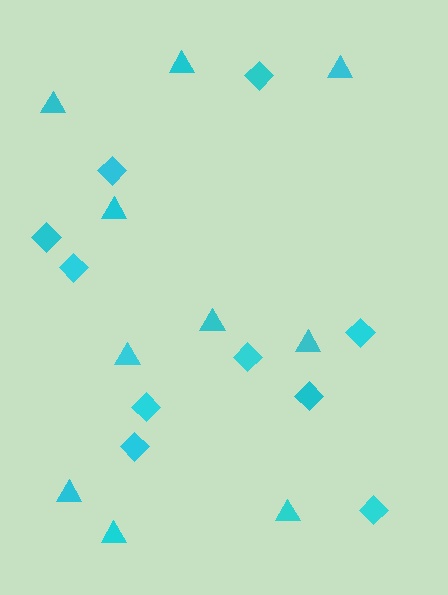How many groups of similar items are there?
There are 2 groups: one group of triangles (10) and one group of diamonds (10).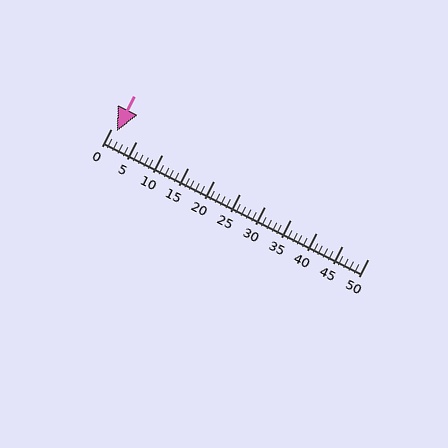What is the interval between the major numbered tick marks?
The major tick marks are spaced 5 units apart.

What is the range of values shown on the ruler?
The ruler shows values from 0 to 50.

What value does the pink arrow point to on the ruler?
The pink arrow points to approximately 1.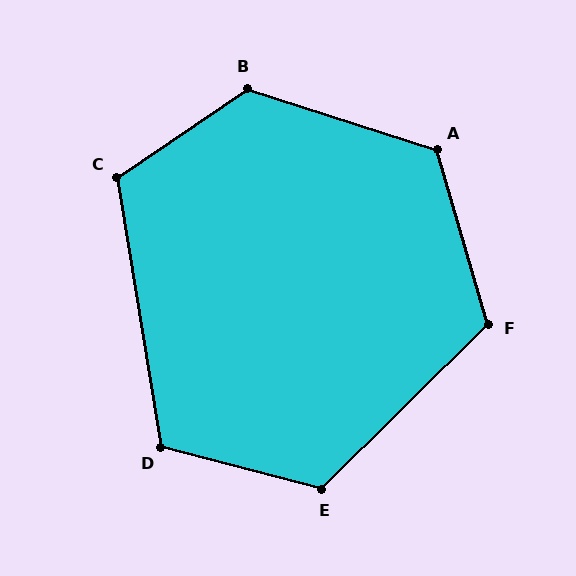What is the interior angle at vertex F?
Approximately 118 degrees (obtuse).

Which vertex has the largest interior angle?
B, at approximately 128 degrees.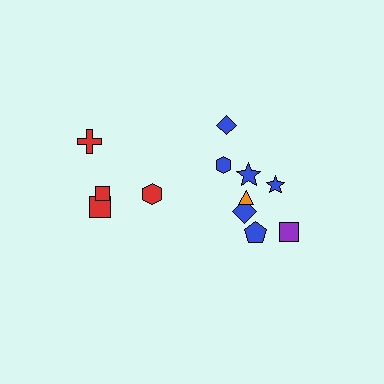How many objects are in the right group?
There are 8 objects.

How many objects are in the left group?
There are 4 objects.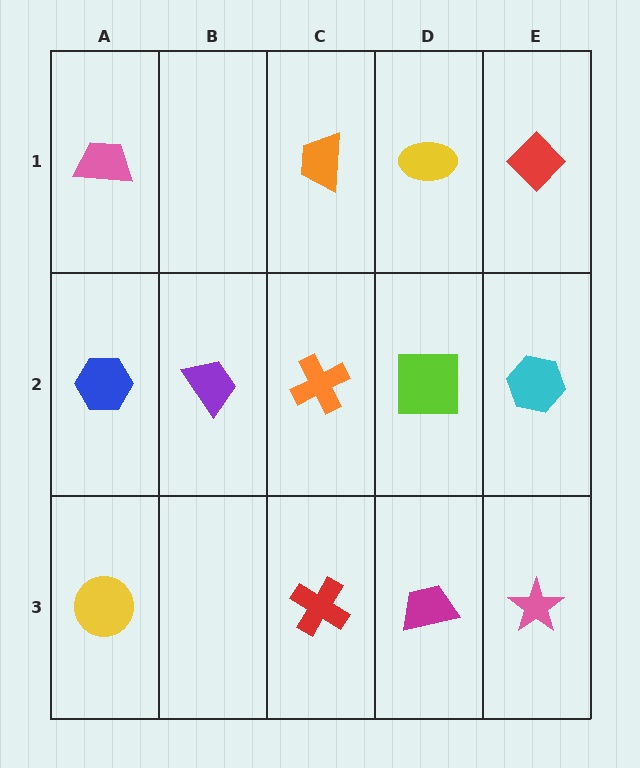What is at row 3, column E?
A pink star.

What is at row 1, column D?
A yellow ellipse.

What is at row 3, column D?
A magenta trapezoid.